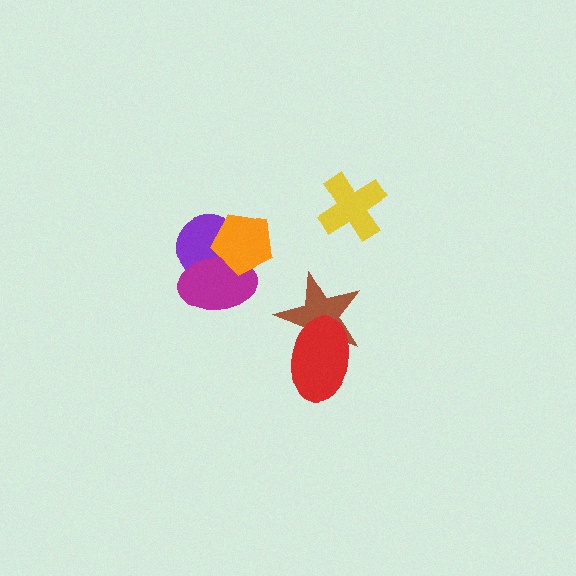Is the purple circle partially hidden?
Yes, it is partially covered by another shape.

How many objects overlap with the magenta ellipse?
2 objects overlap with the magenta ellipse.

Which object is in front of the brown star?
The red ellipse is in front of the brown star.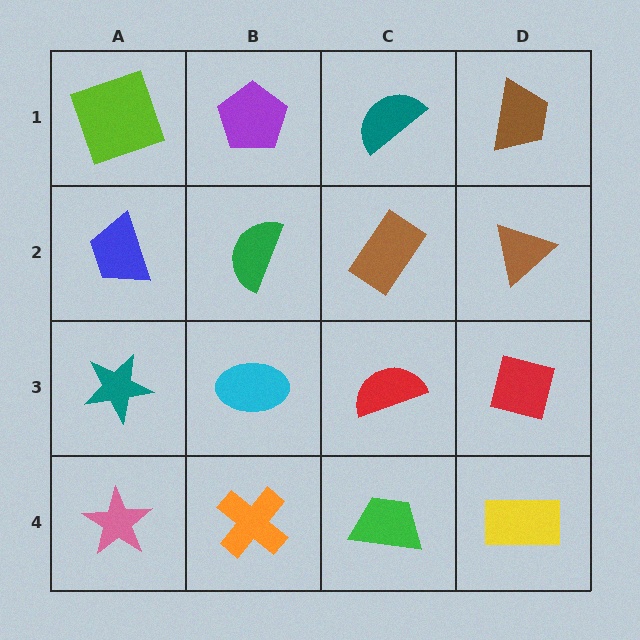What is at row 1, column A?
A lime square.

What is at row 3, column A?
A teal star.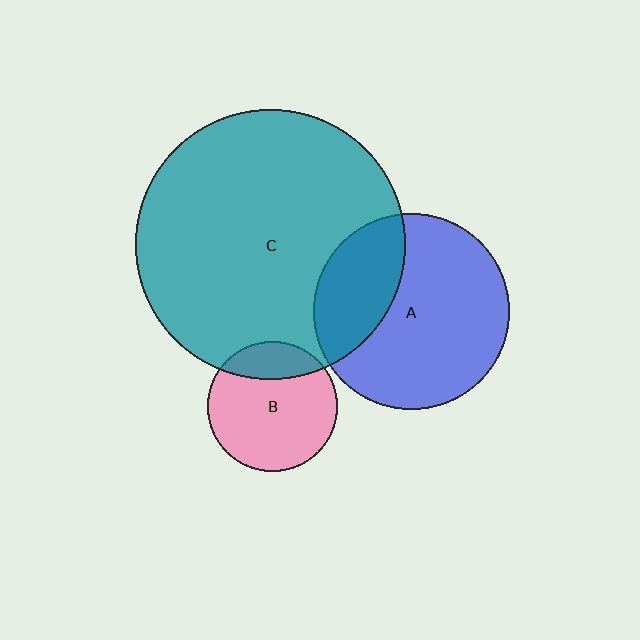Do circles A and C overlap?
Yes.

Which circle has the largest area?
Circle C (teal).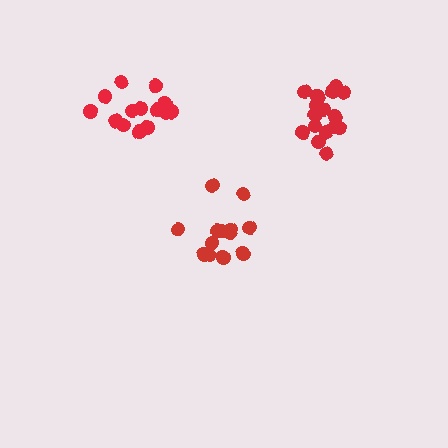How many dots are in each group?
Group 1: 14 dots, Group 2: 18 dots, Group 3: 13 dots (45 total).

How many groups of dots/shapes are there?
There are 3 groups.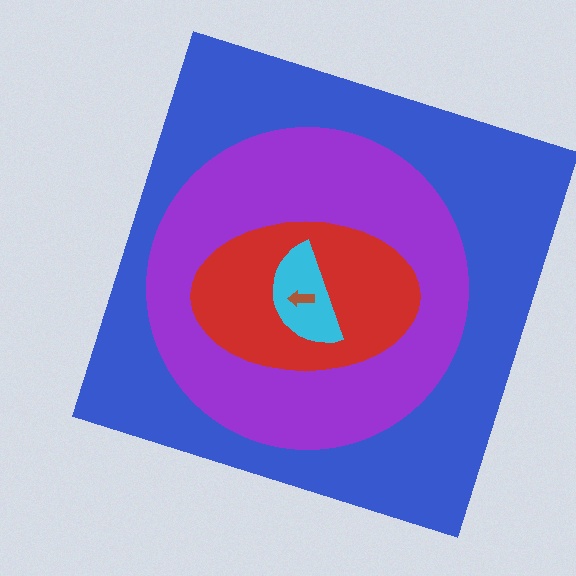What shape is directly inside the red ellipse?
The cyan semicircle.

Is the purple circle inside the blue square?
Yes.